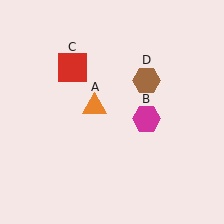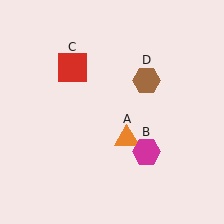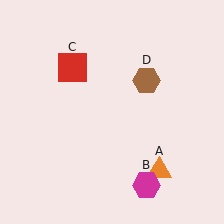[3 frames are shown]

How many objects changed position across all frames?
2 objects changed position: orange triangle (object A), magenta hexagon (object B).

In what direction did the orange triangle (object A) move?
The orange triangle (object A) moved down and to the right.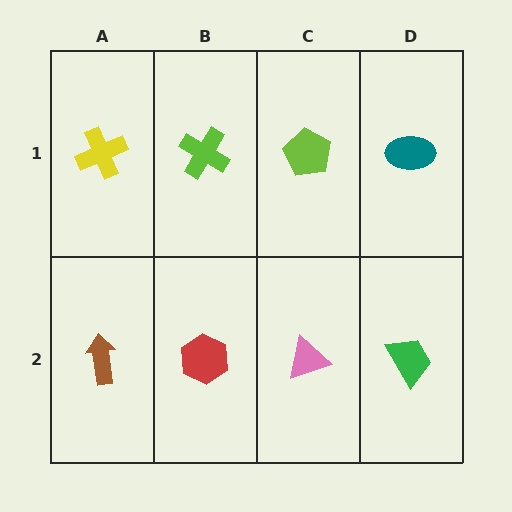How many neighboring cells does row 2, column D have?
2.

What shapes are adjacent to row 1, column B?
A red hexagon (row 2, column B), a yellow cross (row 1, column A), a lime pentagon (row 1, column C).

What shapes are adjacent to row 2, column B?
A lime cross (row 1, column B), a brown arrow (row 2, column A), a pink triangle (row 2, column C).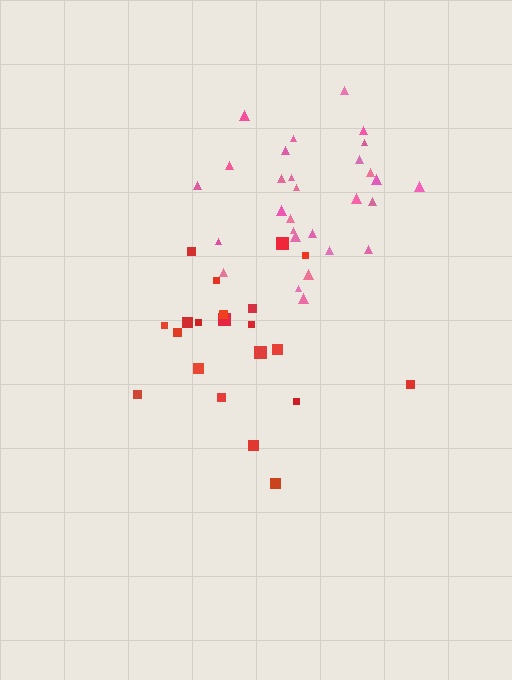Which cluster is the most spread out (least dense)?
Red.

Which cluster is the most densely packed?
Pink.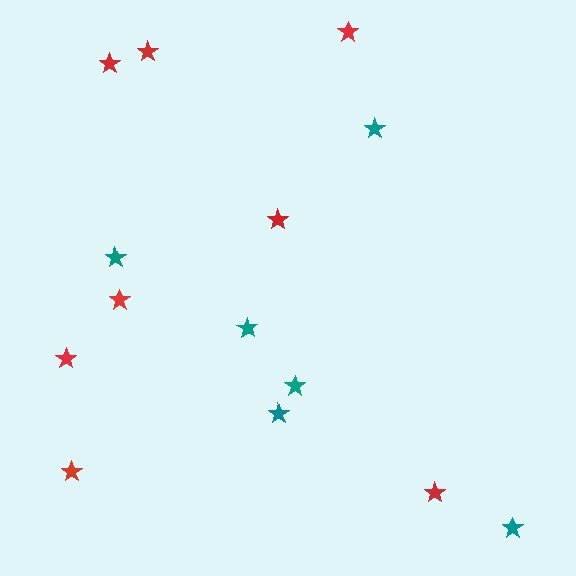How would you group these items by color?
There are 2 groups: one group of red stars (8) and one group of teal stars (6).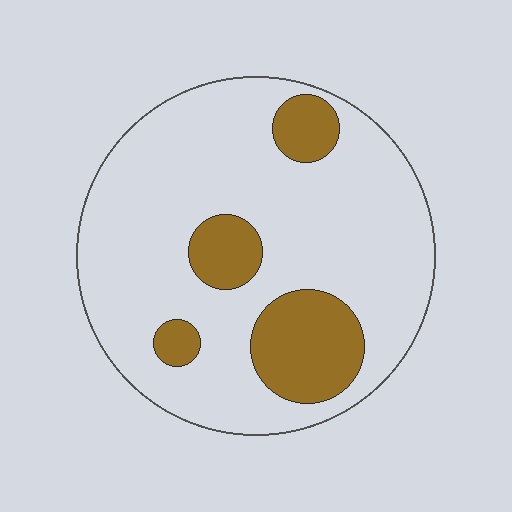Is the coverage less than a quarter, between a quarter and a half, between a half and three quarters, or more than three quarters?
Less than a quarter.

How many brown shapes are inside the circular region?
4.